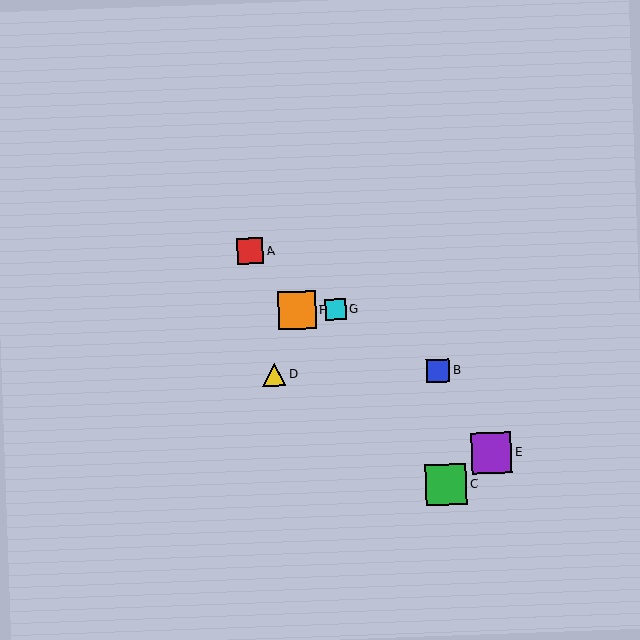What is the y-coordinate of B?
Object B is at y≈371.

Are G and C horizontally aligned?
No, G is at y≈309 and C is at y≈485.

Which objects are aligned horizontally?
Objects F, G are aligned horizontally.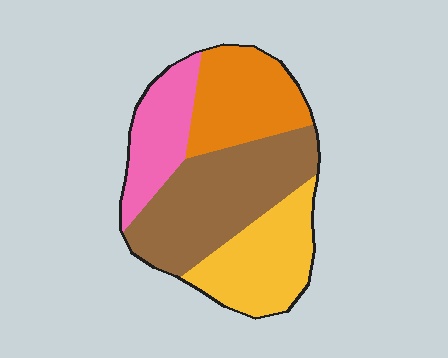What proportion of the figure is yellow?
Yellow takes up about one quarter (1/4) of the figure.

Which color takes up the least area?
Pink, at roughly 20%.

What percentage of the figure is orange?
Orange covers around 25% of the figure.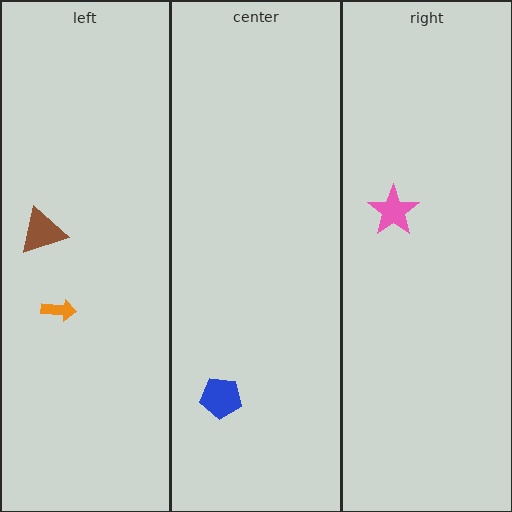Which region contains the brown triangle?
The left region.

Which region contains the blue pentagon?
The center region.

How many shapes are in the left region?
2.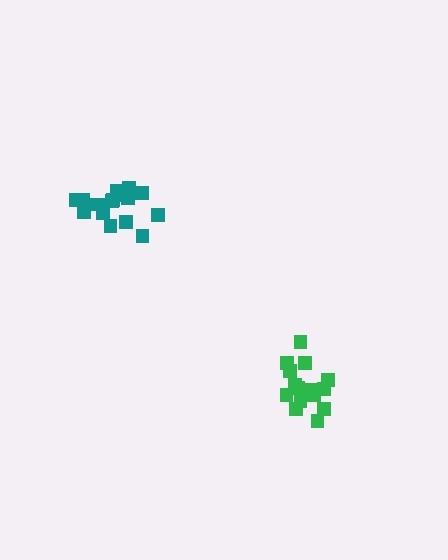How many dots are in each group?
Group 1: 15 dots, Group 2: 17 dots (32 total).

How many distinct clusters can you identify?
There are 2 distinct clusters.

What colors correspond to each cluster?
The clusters are colored: green, teal.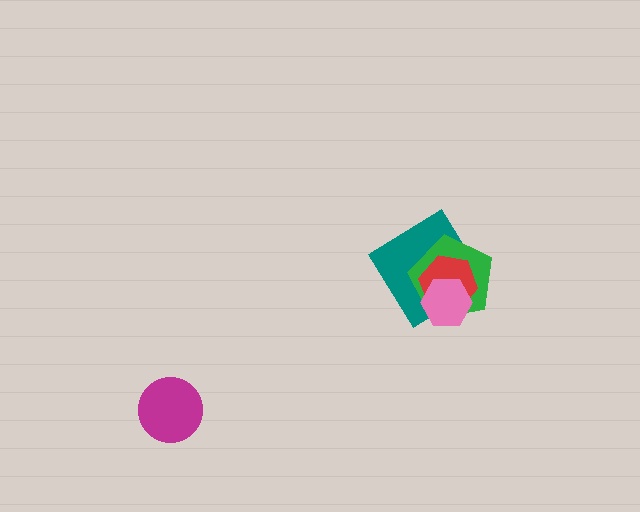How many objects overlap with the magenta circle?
0 objects overlap with the magenta circle.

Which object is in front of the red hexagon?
The pink hexagon is in front of the red hexagon.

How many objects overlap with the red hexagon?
3 objects overlap with the red hexagon.